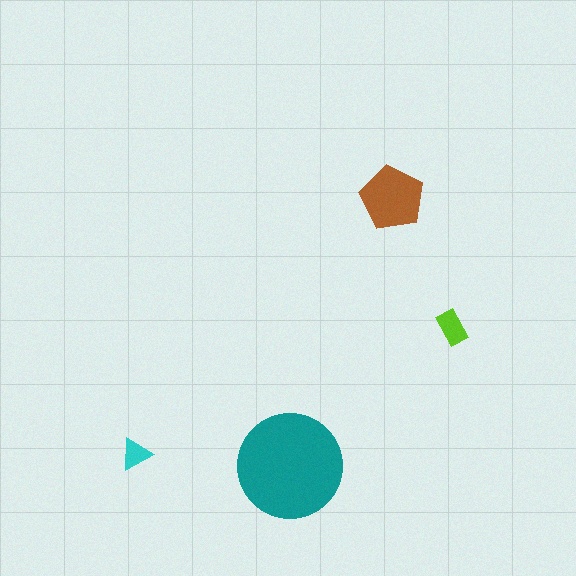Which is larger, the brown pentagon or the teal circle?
The teal circle.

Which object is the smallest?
The cyan triangle.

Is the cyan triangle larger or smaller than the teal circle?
Smaller.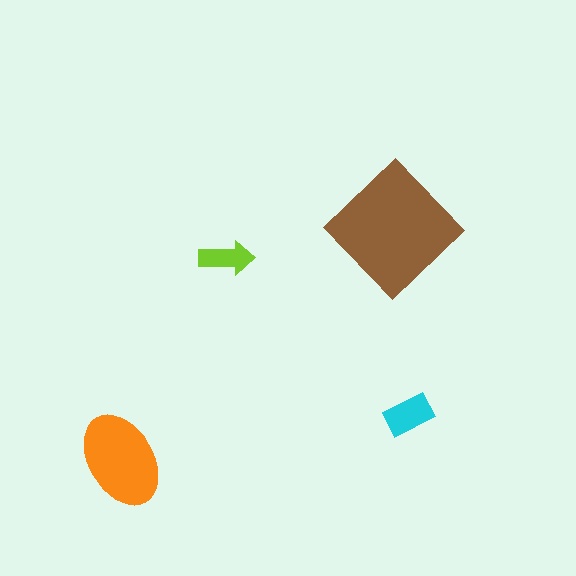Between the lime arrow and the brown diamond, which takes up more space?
The brown diamond.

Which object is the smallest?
The lime arrow.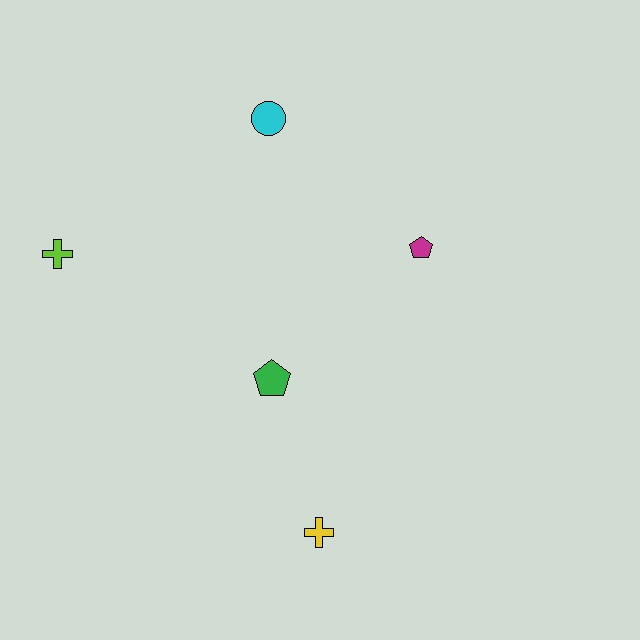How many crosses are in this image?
There are 2 crosses.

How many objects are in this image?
There are 5 objects.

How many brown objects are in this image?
There are no brown objects.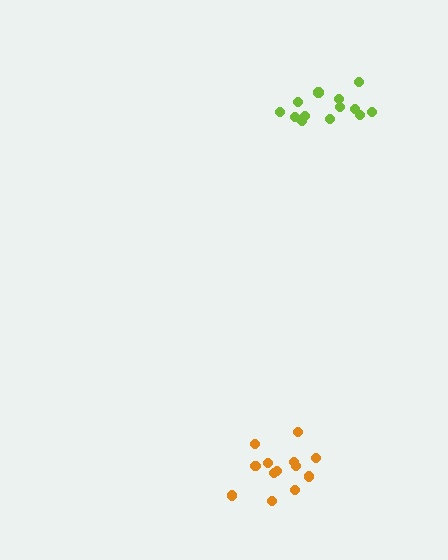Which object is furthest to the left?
The orange cluster is leftmost.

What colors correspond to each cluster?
The clusters are colored: lime, orange.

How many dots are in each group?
Group 1: 13 dots, Group 2: 13 dots (26 total).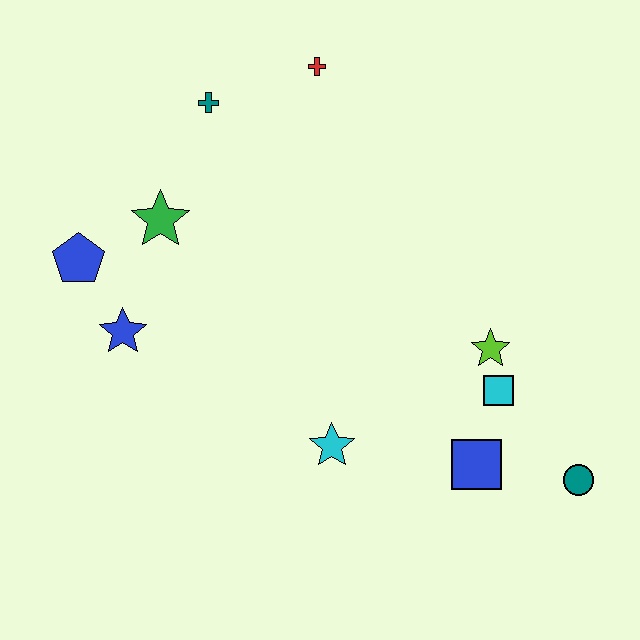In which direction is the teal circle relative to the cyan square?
The teal circle is below the cyan square.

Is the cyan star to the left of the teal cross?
No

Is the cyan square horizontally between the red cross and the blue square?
No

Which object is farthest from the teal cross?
The teal circle is farthest from the teal cross.